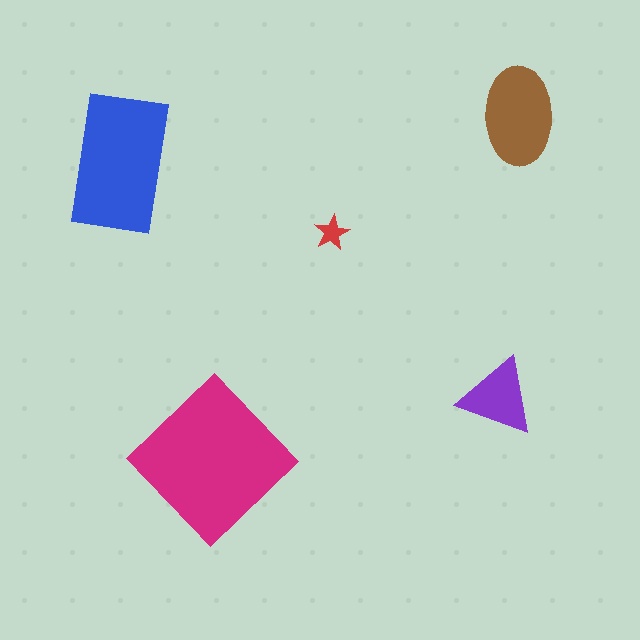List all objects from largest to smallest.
The magenta diamond, the blue rectangle, the brown ellipse, the purple triangle, the red star.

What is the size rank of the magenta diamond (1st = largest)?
1st.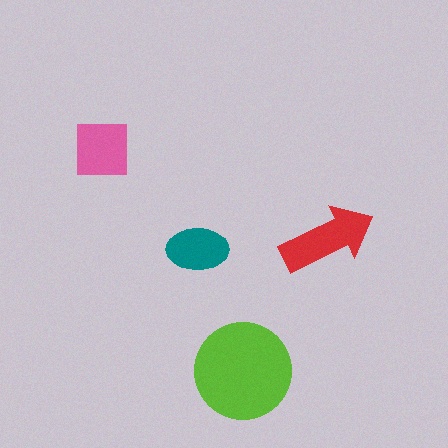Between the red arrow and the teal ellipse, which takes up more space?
The red arrow.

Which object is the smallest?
The teal ellipse.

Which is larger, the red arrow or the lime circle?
The lime circle.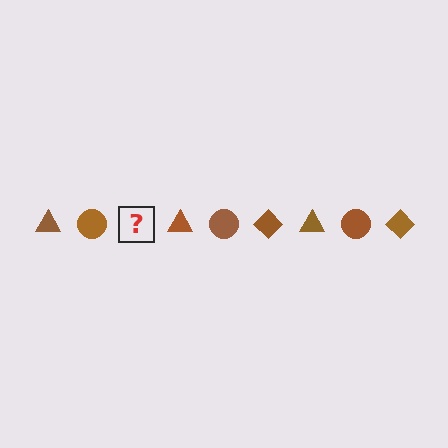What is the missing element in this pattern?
The missing element is a brown diamond.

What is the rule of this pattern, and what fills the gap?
The rule is that the pattern cycles through triangle, circle, diamond shapes in brown. The gap should be filled with a brown diamond.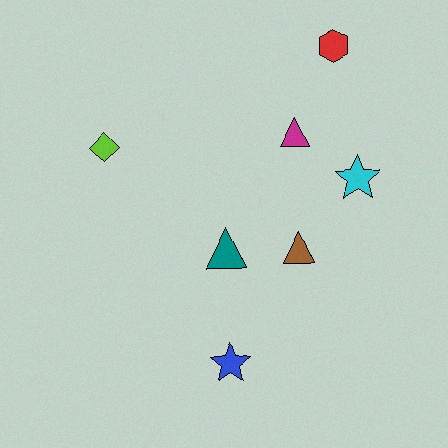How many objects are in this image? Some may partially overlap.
There are 7 objects.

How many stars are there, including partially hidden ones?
There are 2 stars.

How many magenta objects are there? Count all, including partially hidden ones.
There is 1 magenta object.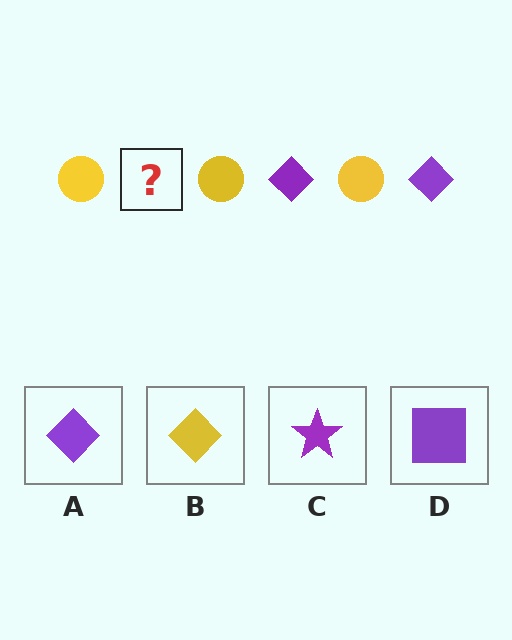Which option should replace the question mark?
Option A.